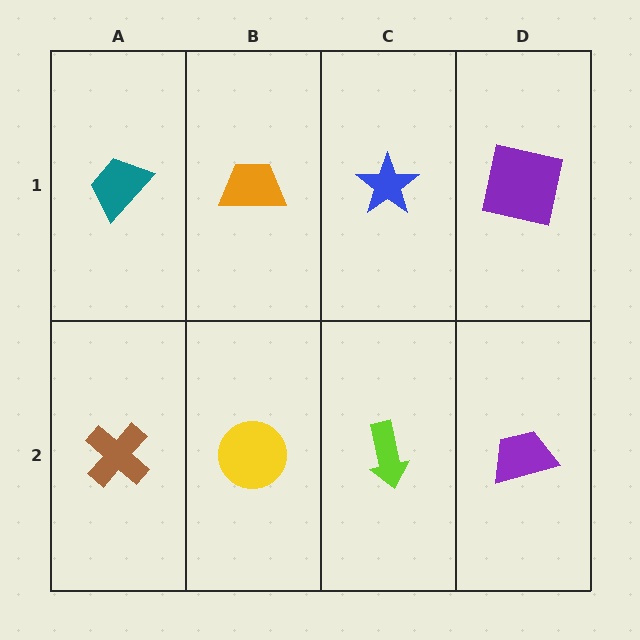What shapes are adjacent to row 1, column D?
A purple trapezoid (row 2, column D), a blue star (row 1, column C).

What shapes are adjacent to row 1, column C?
A lime arrow (row 2, column C), an orange trapezoid (row 1, column B), a purple square (row 1, column D).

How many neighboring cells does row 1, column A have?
2.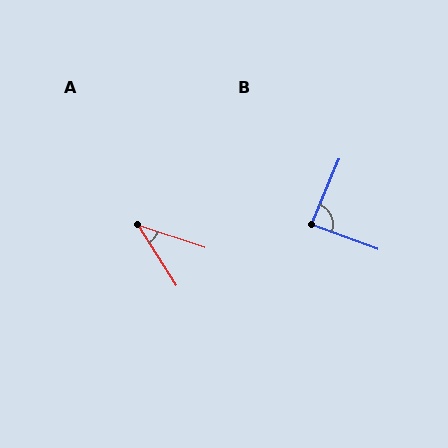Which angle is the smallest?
A, at approximately 39 degrees.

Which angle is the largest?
B, at approximately 88 degrees.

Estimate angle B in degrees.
Approximately 88 degrees.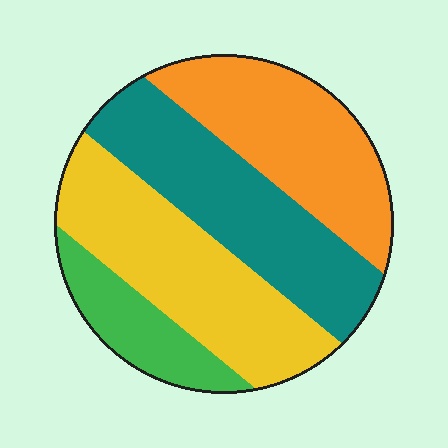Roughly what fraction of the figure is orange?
Orange covers around 25% of the figure.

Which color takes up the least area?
Green, at roughly 15%.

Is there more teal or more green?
Teal.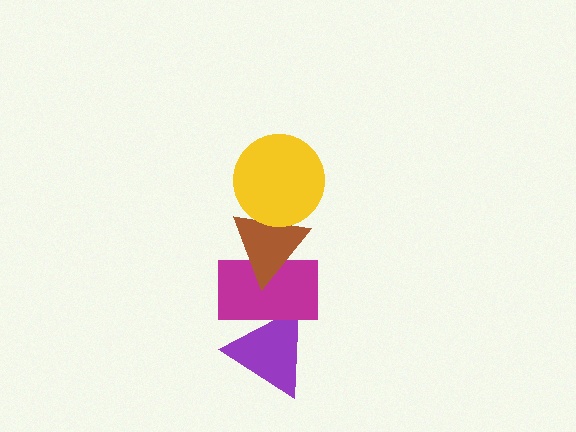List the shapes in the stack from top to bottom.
From top to bottom: the yellow circle, the brown triangle, the magenta rectangle, the purple triangle.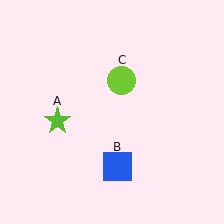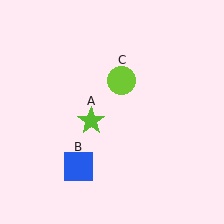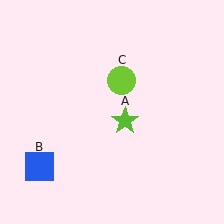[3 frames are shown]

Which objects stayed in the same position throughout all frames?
Lime circle (object C) remained stationary.